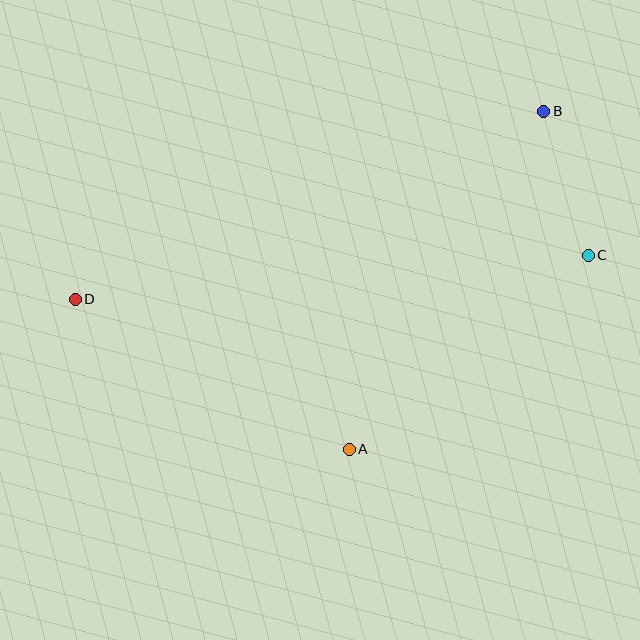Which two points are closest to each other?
Points B and C are closest to each other.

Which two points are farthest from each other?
Points C and D are farthest from each other.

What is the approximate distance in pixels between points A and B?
The distance between A and B is approximately 390 pixels.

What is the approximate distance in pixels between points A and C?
The distance between A and C is approximately 308 pixels.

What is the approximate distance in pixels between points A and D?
The distance between A and D is approximately 312 pixels.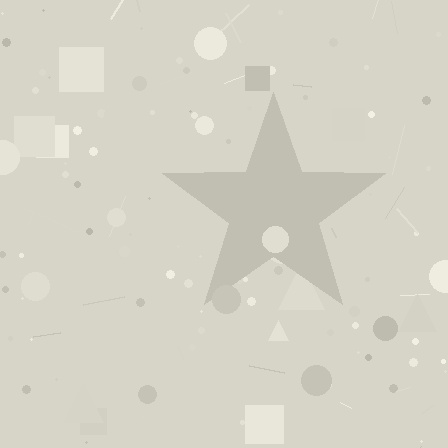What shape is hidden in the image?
A star is hidden in the image.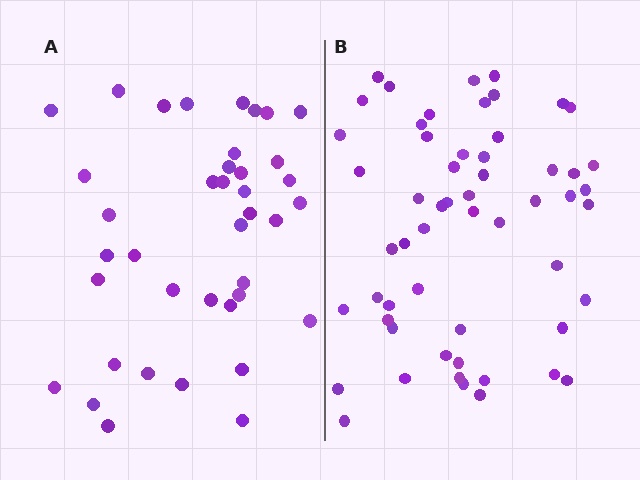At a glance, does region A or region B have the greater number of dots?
Region B (the right region) has more dots.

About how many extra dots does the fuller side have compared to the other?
Region B has approximately 15 more dots than region A.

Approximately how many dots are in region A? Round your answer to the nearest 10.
About 40 dots. (The exact count is 39, which rounds to 40.)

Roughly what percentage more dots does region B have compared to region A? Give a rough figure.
About 45% more.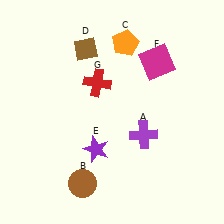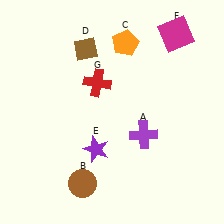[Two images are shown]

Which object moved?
The magenta square (F) moved up.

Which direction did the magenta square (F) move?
The magenta square (F) moved up.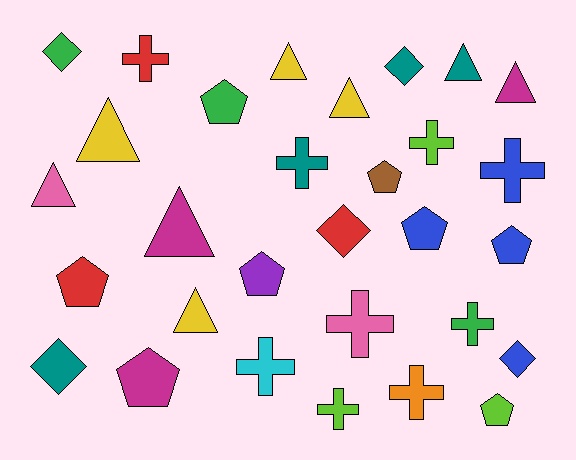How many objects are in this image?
There are 30 objects.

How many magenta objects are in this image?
There are 3 magenta objects.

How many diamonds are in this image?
There are 5 diamonds.